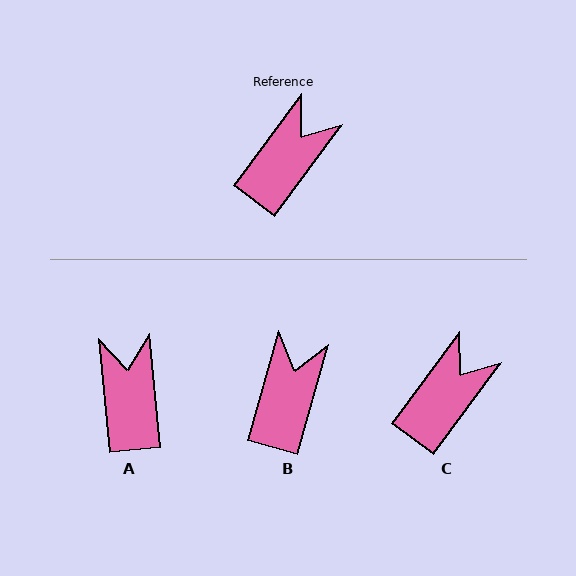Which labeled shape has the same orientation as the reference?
C.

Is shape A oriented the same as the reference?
No, it is off by about 42 degrees.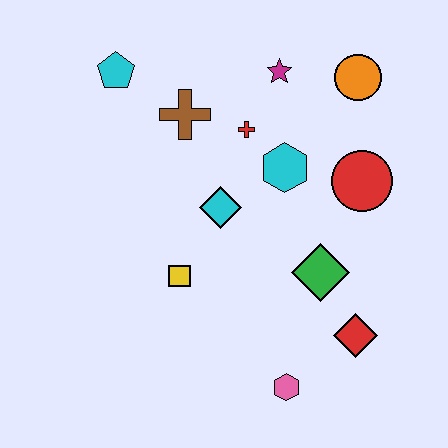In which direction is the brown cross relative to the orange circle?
The brown cross is to the left of the orange circle.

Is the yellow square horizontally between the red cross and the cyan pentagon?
Yes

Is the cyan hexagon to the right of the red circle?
No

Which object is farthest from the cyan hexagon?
The pink hexagon is farthest from the cyan hexagon.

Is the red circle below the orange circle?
Yes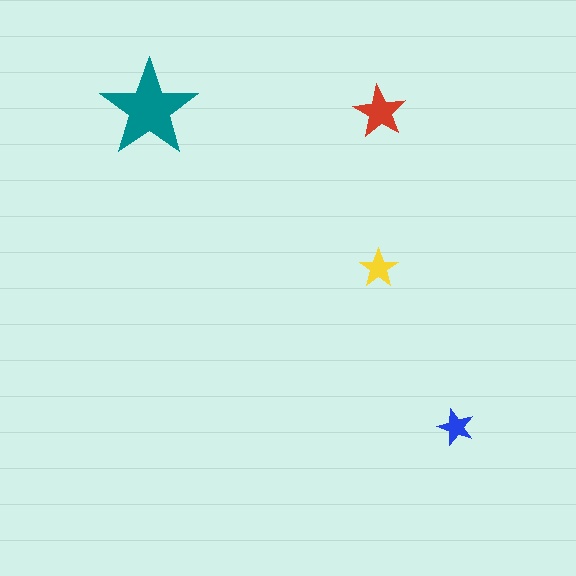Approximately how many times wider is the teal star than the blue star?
About 2.5 times wider.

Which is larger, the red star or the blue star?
The red one.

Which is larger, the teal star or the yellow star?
The teal one.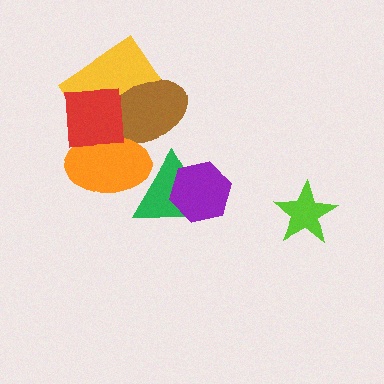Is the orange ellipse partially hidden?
Yes, it is partially covered by another shape.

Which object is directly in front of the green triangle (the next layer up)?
The orange ellipse is directly in front of the green triangle.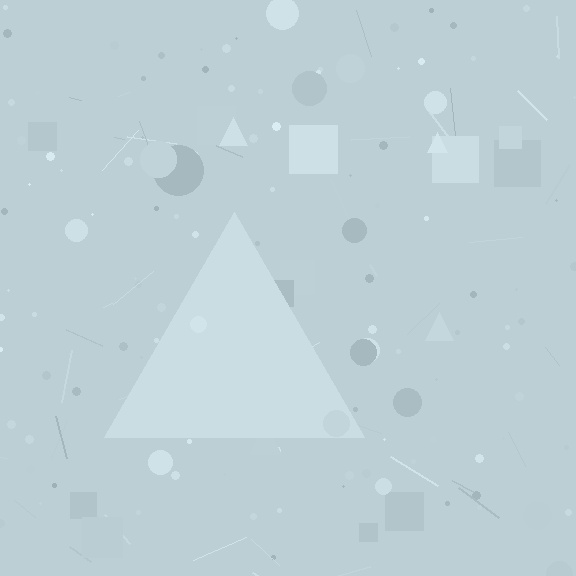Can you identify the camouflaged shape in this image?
The camouflaged shape is a triangle.